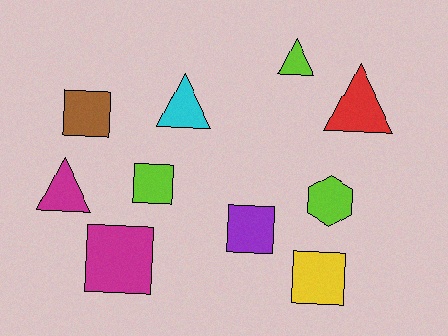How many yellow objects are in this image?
There is 1 yellow object.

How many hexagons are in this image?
There is 1 hexagon.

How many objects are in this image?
There are 10 objects.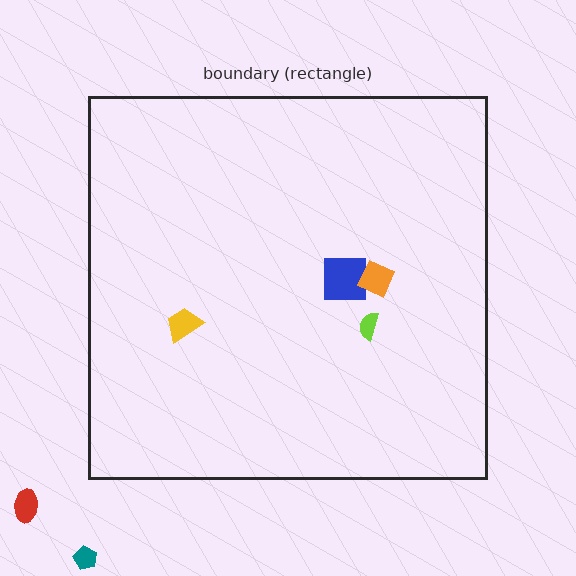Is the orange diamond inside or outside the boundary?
Inside.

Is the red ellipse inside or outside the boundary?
Outside.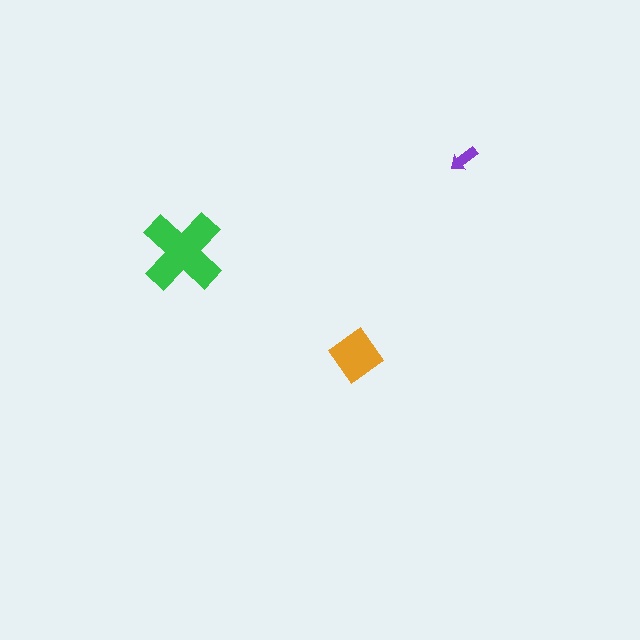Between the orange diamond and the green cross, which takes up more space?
The green cross.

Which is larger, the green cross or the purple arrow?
The green cross.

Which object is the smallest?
The purple arrow.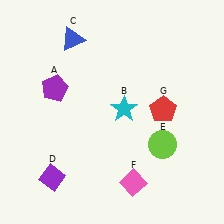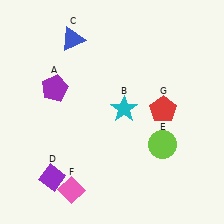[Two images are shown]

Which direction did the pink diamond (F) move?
The pink diamond (F) moved left.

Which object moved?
The pink diamond (F) moved left.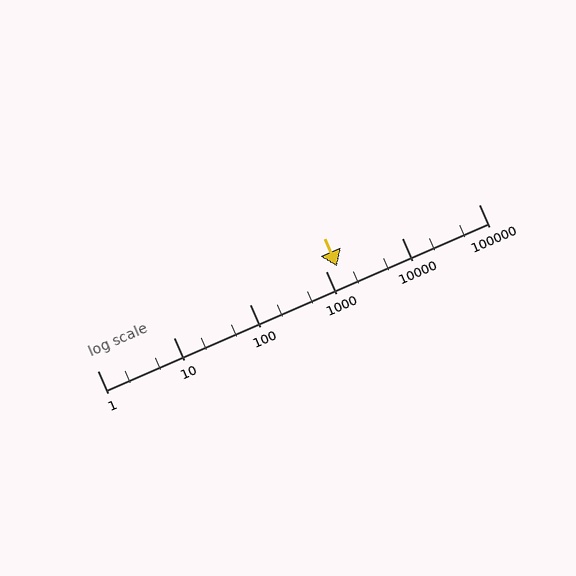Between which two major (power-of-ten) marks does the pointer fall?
The pointer is between 1000 and 10000.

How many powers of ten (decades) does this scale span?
The scale spans 5 decades, from 1 to 100000.